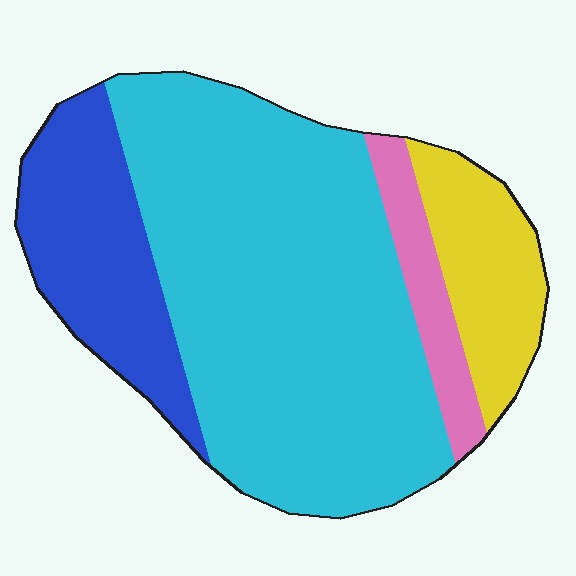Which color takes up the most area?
Cyan, at roughly 60%.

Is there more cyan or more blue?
Cyan.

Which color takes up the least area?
Pink, at roughly 10%.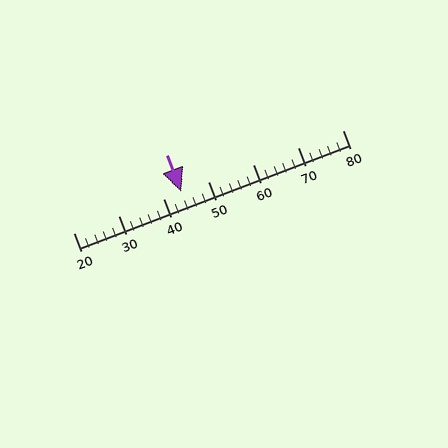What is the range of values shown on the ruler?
The ruler shows values from 20 to 80.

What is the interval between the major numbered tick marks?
The major tick marks are spaced 10 units apart.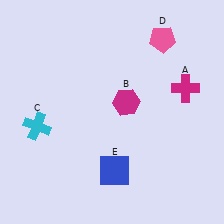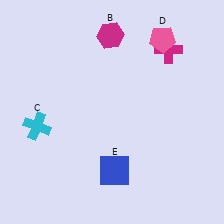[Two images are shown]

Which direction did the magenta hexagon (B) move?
The magenta hexagon (B) moved up.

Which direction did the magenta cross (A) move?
The magenta cross (A) moved up.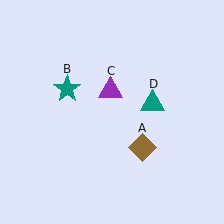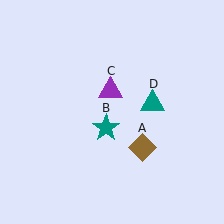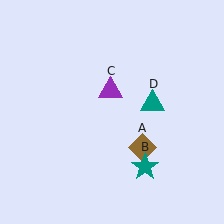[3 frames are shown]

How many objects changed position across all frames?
1 object changed position: teal star (object B).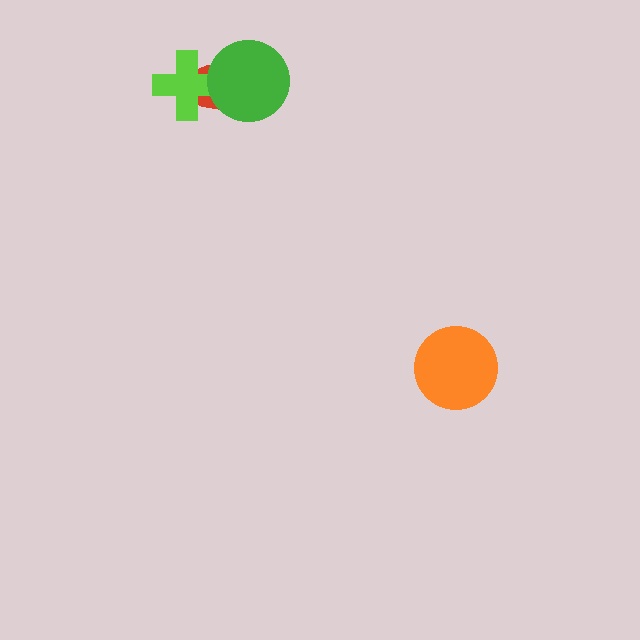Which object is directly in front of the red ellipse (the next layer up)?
The lime cross is directly in front of the red ellipse.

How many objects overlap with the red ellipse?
2 objects overlap with the red ellipse.